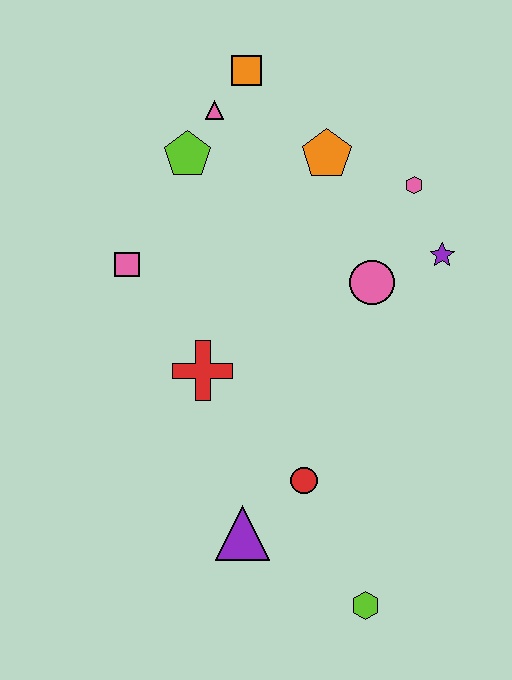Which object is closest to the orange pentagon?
The pink hexagon is closest to the orange pentagon.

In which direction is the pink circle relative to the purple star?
The pink circle is to the left of the purple star.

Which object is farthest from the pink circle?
The lime hexagon is farthest from the pink circle.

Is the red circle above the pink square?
No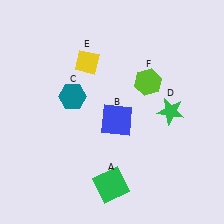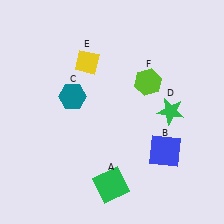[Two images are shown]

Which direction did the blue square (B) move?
The blue square (B) moved right.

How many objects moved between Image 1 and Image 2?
1 object moved between the two images.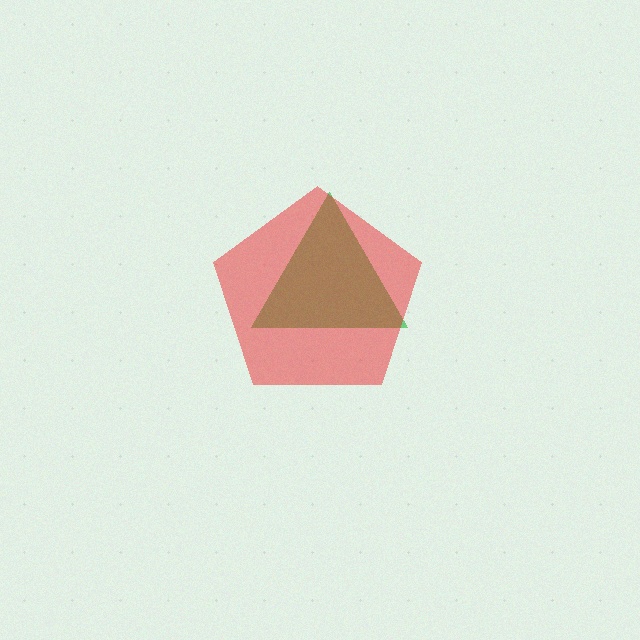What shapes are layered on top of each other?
The layered shapes are: a green triangle, a red pentagon.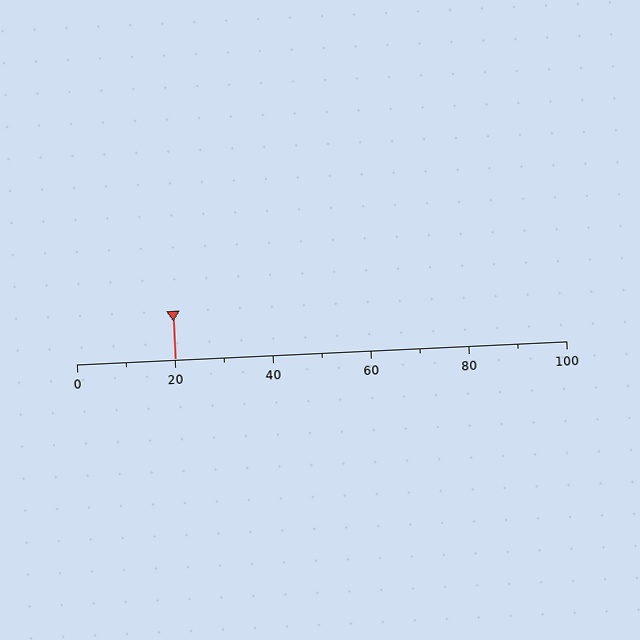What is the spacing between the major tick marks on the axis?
The major ticks are spaced 20 apart.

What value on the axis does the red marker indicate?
The marker indicates approximately 20.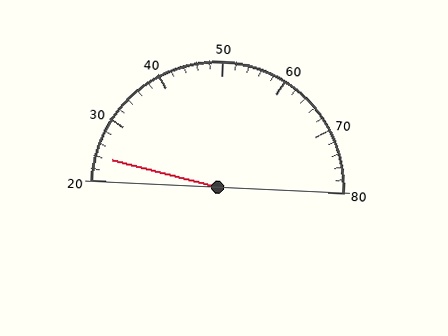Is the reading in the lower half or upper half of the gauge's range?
The reading is in the lower half of the range (20 to 80).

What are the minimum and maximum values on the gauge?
The gauge ranges from 20 to 80.